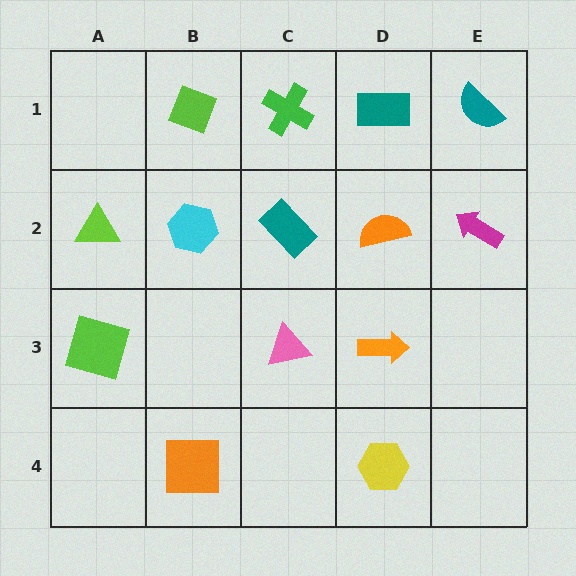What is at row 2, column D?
An orange semicircle.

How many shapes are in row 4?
2 shapes.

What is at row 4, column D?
A yellow hexagon.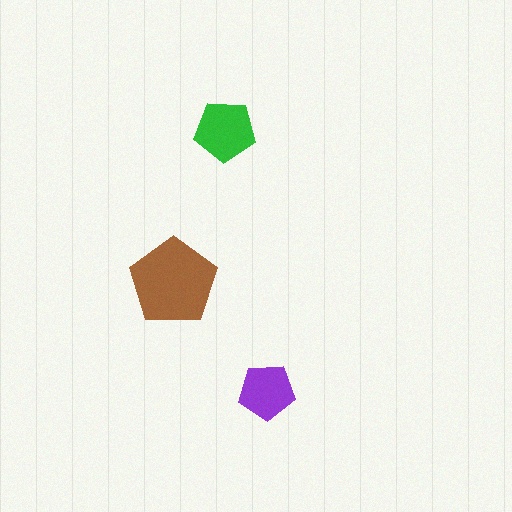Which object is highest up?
The green pentagon is topmost.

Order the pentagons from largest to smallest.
the brown one, the green one, the purple one.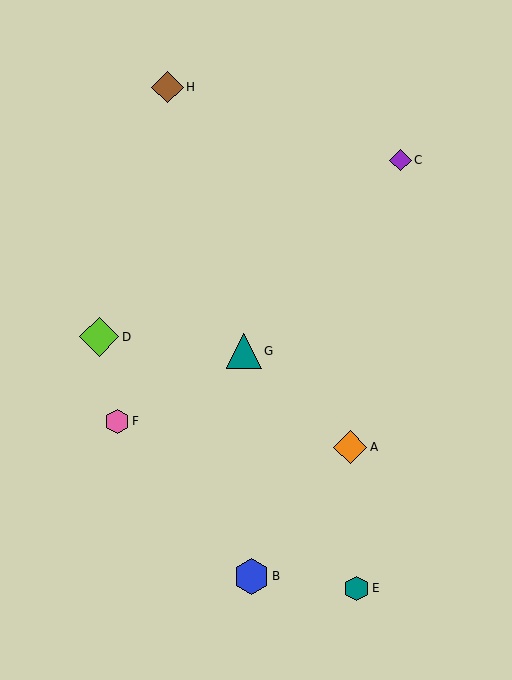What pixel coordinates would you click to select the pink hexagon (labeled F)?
Click at (117, 421) to select the pink hexagon F.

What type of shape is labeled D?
Shape D is a lime diamond.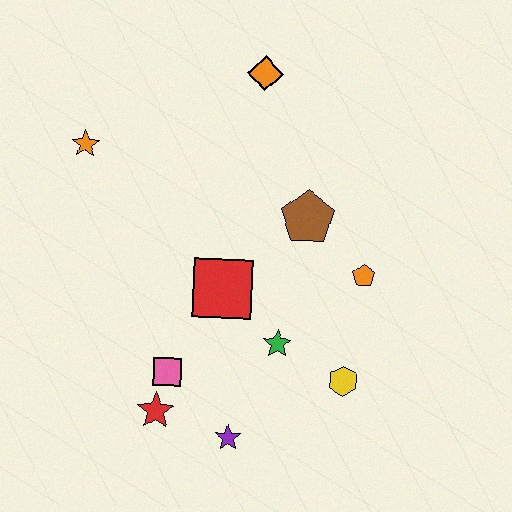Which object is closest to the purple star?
The red star is closest to the purple star.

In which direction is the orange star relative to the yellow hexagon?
The orange star is to the left of the yellow hexagon.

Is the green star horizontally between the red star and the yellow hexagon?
Yes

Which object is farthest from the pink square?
The orange diamond is farthest from the pink square.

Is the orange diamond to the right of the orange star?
Yes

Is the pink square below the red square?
Yes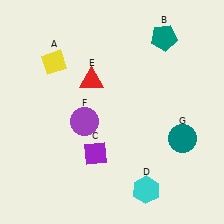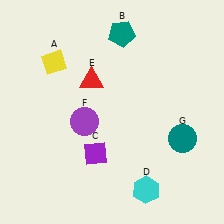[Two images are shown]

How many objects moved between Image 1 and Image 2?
1 object moved between the two images.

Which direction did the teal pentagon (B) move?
The teal pentagon (B) moved left.